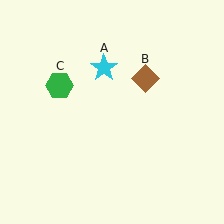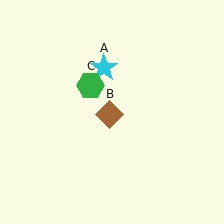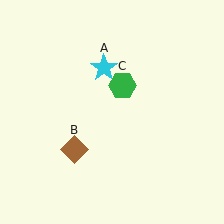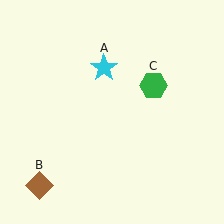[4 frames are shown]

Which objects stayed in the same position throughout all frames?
Cyan star (object A) remained stationary.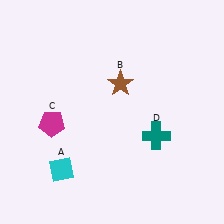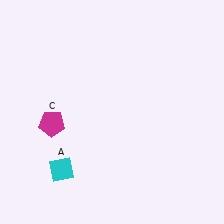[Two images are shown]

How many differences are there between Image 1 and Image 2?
There are 2 differences between the two images.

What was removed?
The teal cross (D), the brown star (B) were removed in Image 2.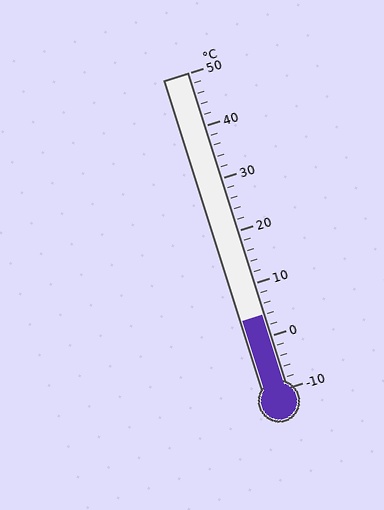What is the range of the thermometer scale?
The thermometer scale ranges from -10°C to 50°C.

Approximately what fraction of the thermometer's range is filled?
The thermometer is filled to approximately 25% of its range.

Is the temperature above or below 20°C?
The temperature is below 20°C.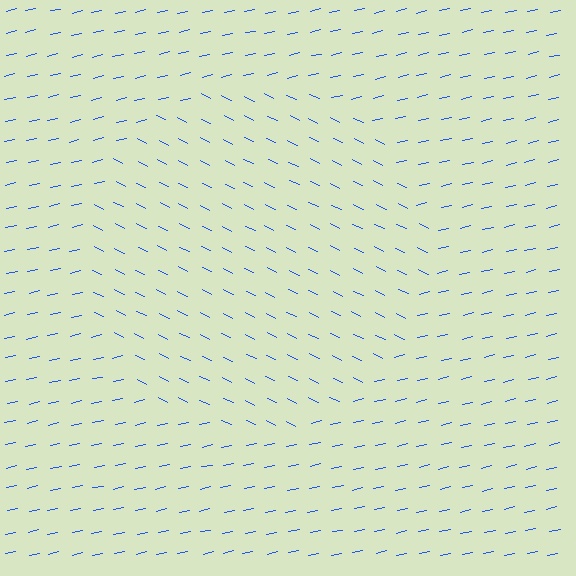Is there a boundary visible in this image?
Yes, there is a texture boundary formed by a change in line orientation.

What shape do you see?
I see a circle.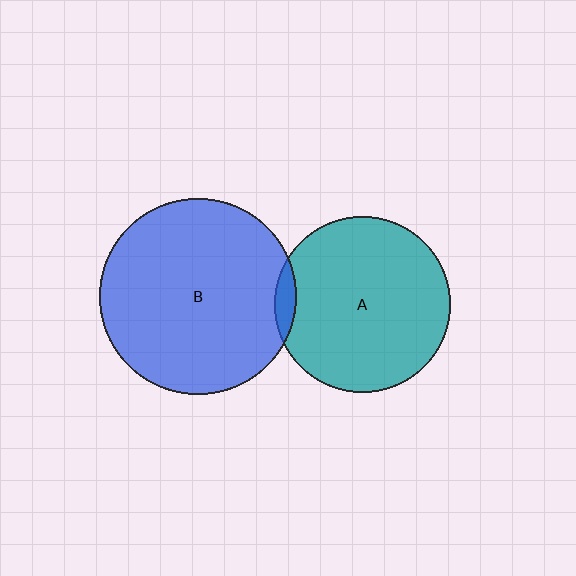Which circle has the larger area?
Circle B (blue).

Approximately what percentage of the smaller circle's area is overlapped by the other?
Approximately 5%.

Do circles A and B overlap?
Yes.